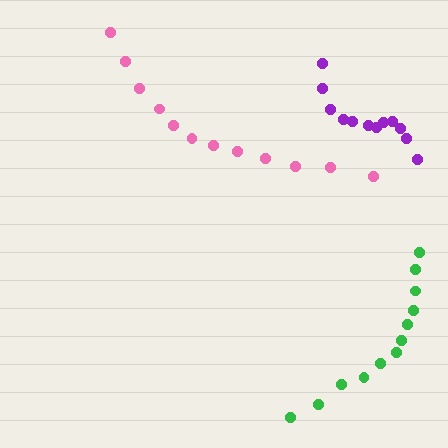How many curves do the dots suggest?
There are 3 distinct paths.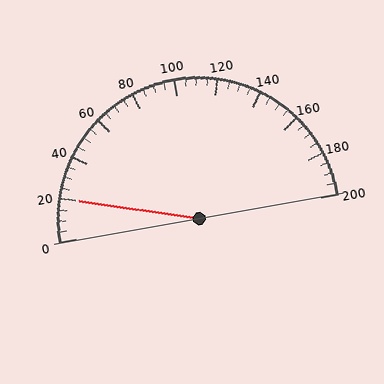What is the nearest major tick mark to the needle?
The nearest major tick mark is 20.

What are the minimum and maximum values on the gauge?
The gauge ranges from 0 to 200.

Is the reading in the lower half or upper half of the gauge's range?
The reading is in the lower half of the range (0 to 200).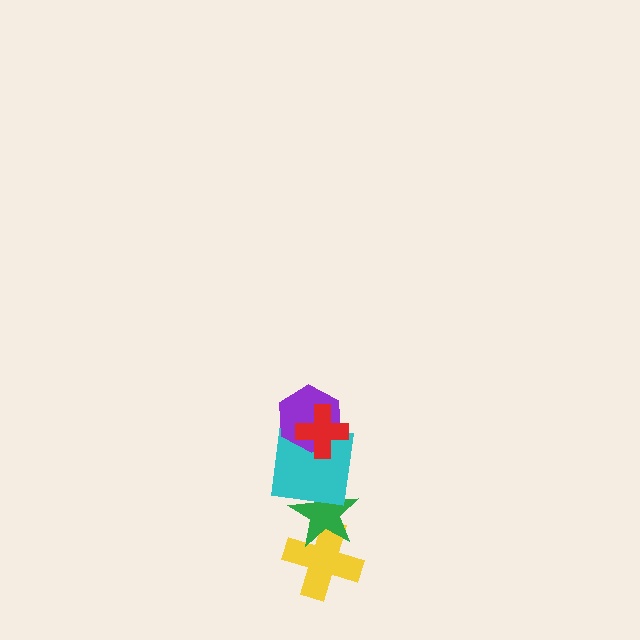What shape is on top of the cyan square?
The purple hexagon is on top of the cyan square.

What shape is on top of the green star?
The cyan square is on top of the green star.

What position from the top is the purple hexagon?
The purple hexagon is 2nd from the top.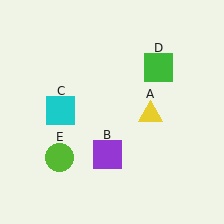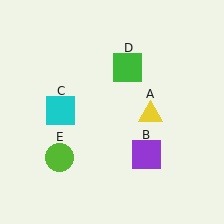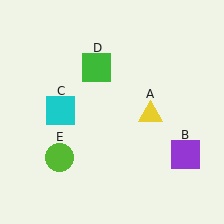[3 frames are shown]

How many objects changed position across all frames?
2 objects changed position: purple square (object B), green square (object D).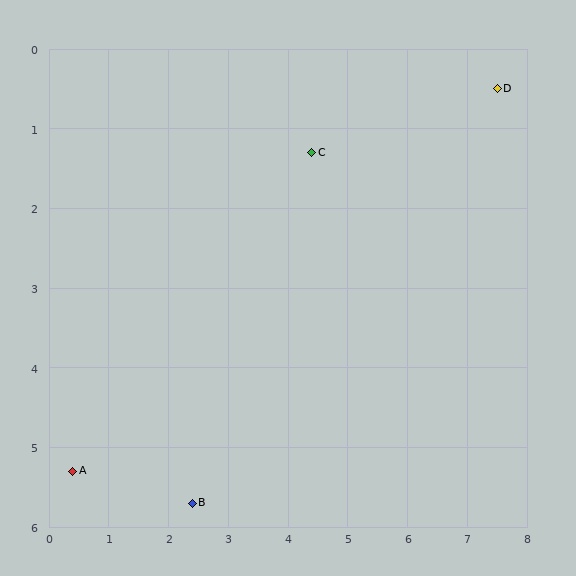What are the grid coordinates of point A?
Point A is at approximately (0.4, 5.3).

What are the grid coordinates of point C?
Point C is at approximately (4.4, 1.3).